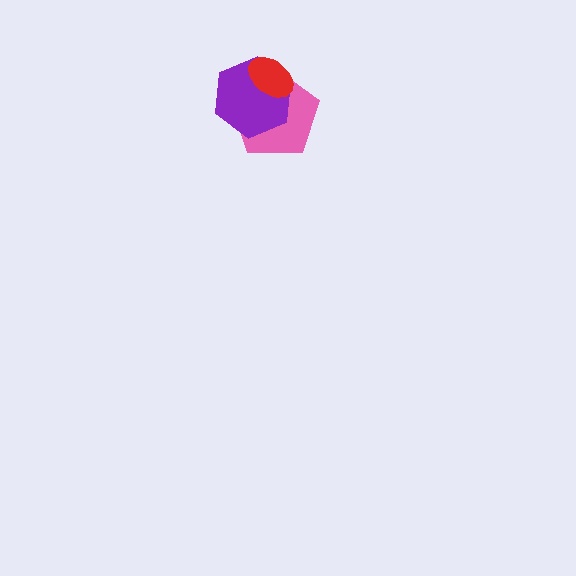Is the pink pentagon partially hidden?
Yes, it is partially covered by another shape.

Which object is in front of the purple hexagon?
The red ellipse is in front of the purple hexagon.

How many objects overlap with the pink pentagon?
2 objects overlap with the pink pentagon.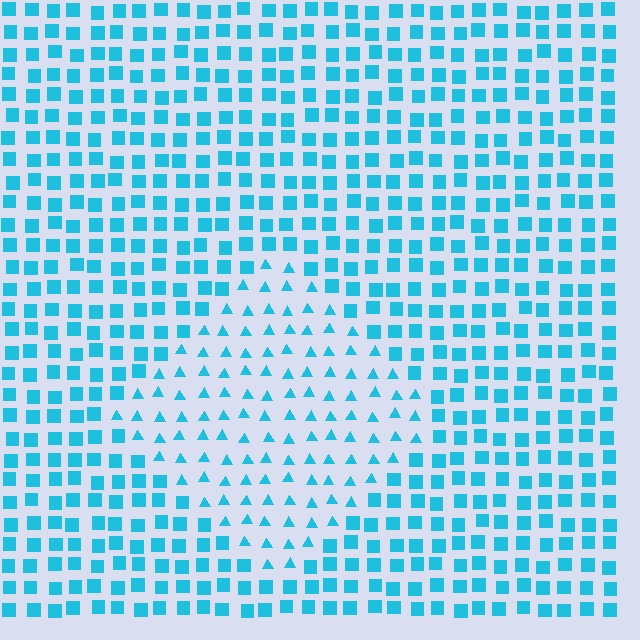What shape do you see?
I see a diamond.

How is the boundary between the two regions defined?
The boundary is defined by a change in element shape: triangles inside vs. squares outside. All elements share the same color and spacing.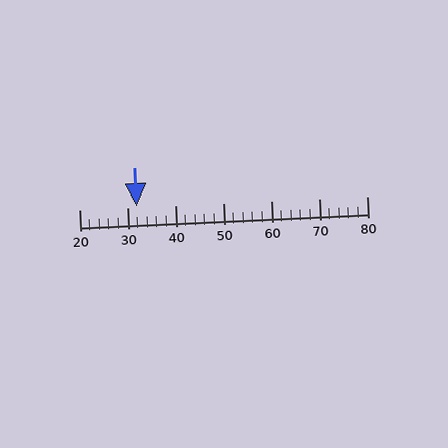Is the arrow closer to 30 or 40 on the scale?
The arrow is closer to 30.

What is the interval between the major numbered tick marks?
The major tick marks are spaced 10 units apart.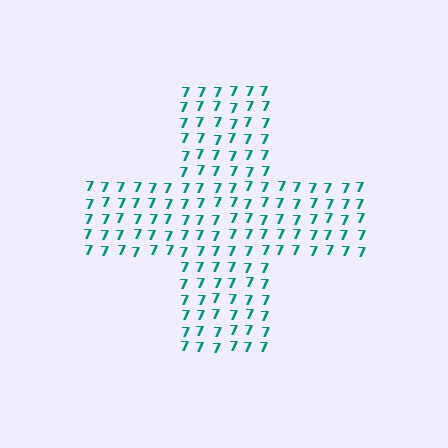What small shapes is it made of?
It is made of small digit 7's.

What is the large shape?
The large shape is a cross.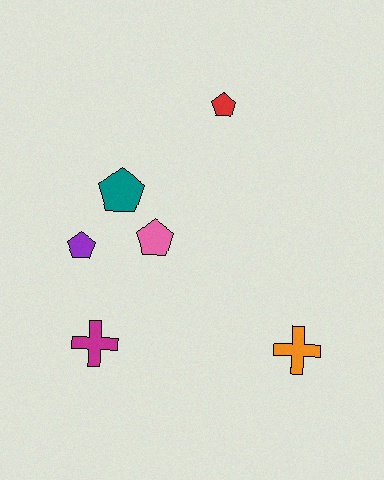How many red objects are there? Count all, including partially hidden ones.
There is 1 red object.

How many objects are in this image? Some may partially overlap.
There are 6 objects.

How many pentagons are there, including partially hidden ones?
There are 4 pentagons.